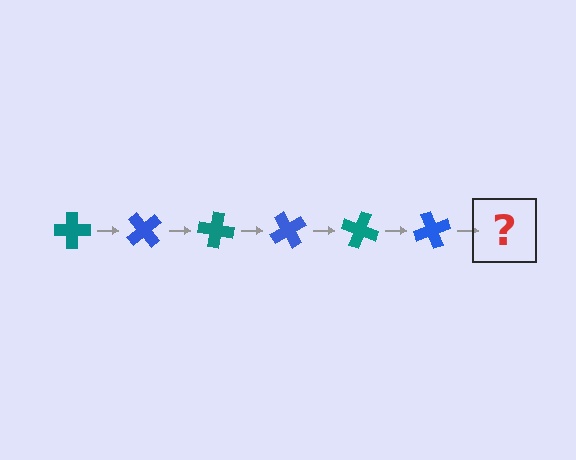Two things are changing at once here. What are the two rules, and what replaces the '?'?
The two rules are that it rotates 50 degrees each step and the color cycles through teal and blue. The '?' should be a teal cross, rotated 300 degrees from the start.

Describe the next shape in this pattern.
It should be a teal cross, rotated 300 degrees from the start.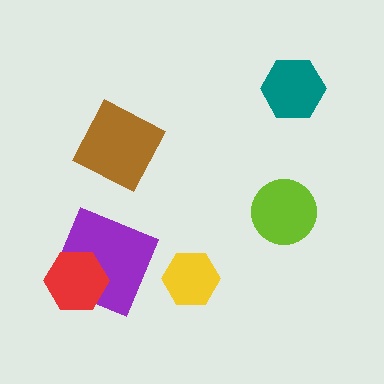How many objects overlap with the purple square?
1 object overlaps with the purple square.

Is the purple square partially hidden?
Yes, it is partially covered by another shape.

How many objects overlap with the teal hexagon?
0 objects overlap with the teal hexagon.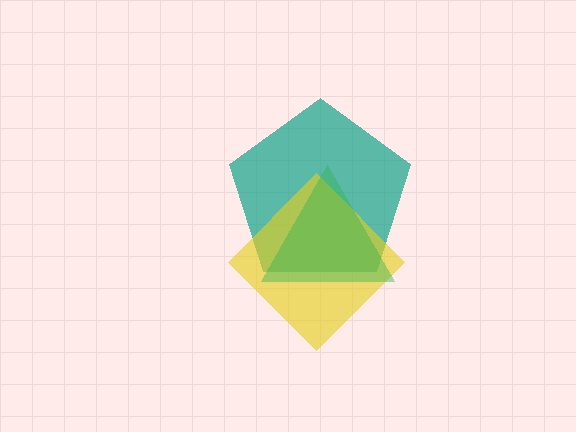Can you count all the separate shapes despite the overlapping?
Yes, there are 3 separate shapes.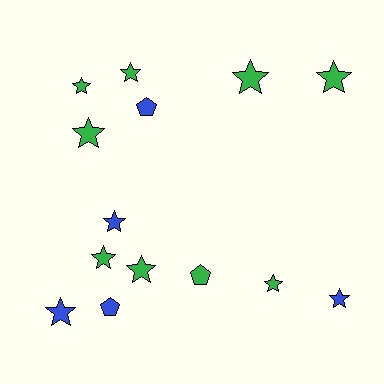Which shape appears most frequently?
Star, with 11 objects.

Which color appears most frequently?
Green, with 9 objects.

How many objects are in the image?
There are 14 objects.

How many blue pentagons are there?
There are 2 blue pentagons.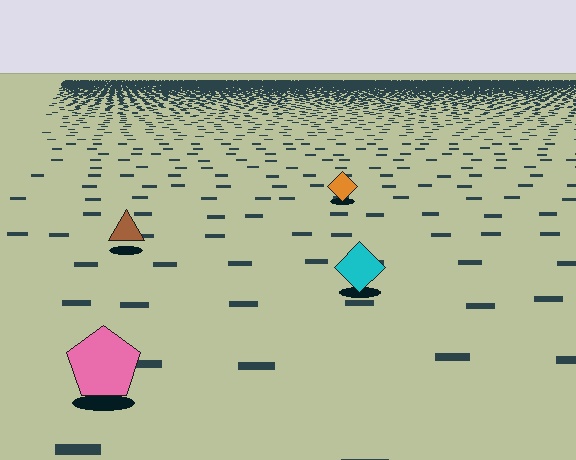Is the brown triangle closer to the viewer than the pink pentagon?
No. The pink pentagon is closer — you can tell from the texture gradient: the ground texture is coarser near it.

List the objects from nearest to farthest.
From nearest to farthest: the pink pentagon, the cyan diamond, the brown triangle, the orange diamond.